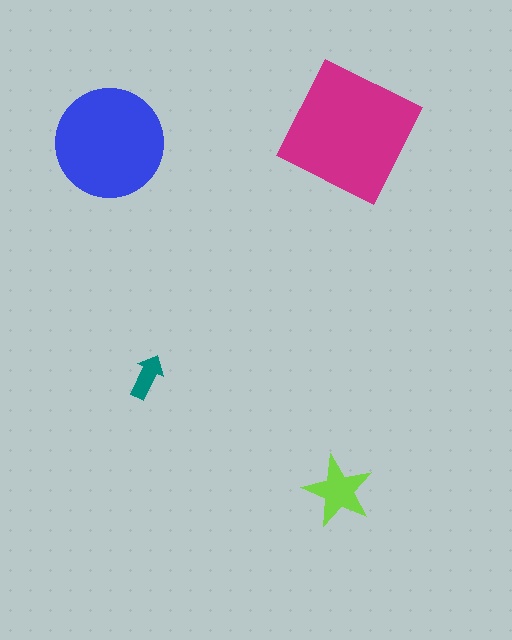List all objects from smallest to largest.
The teal arrow, the lime star, the blue circle, the magenta square.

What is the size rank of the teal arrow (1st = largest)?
4th.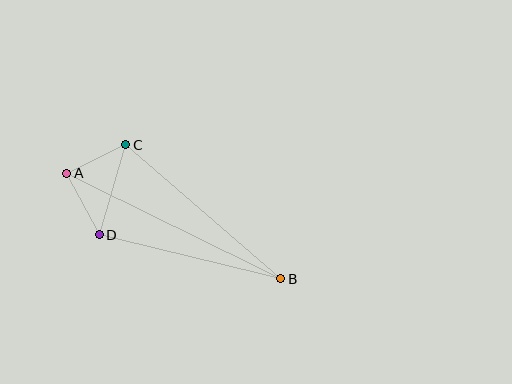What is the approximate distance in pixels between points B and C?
The distance between B and C is approximately 205 pixels.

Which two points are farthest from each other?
Points A and B are farthest from each other.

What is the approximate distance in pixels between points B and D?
The distance between B and D is approximately 186 pixels.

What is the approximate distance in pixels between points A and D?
The distance between A and D is approximately 70 pixels.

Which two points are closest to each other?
Points A and C are closest to each other.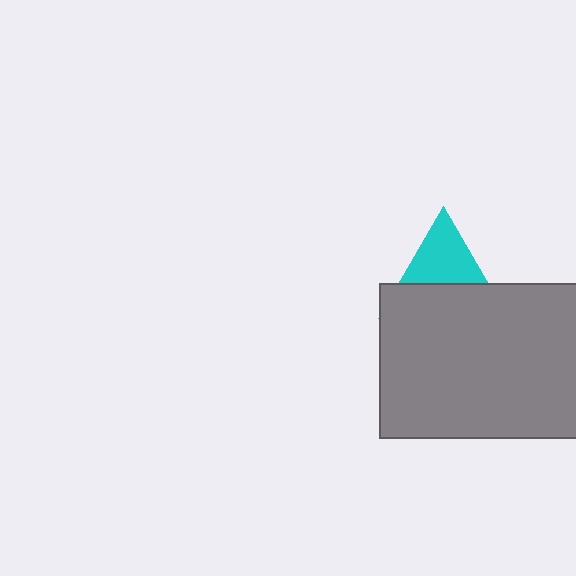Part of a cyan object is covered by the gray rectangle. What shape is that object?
It is a triangle.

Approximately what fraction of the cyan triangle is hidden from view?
Roughly 53% of the cyan triangle is hidden behind the gray rectangle.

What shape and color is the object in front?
The object in front is a gray rectangle.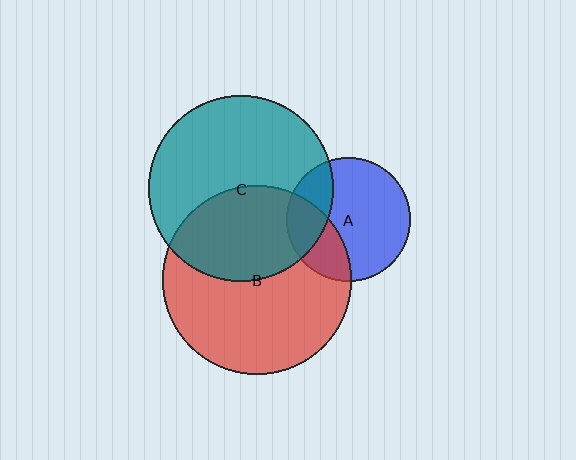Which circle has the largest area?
Circle B (red).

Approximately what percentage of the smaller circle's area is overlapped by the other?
Approximately 25%.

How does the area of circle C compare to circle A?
Approximately 2.2 times.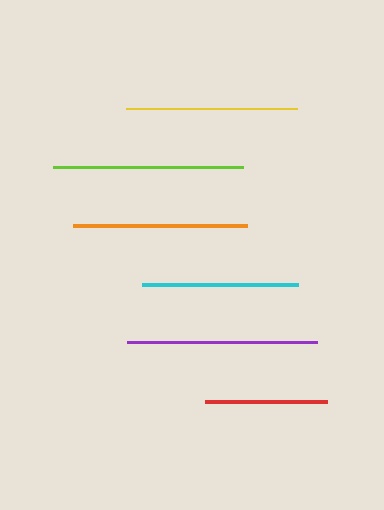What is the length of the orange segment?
The orange segment is approximately 174 pixels long.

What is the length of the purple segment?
The purple segment is approximately 190 pixels long.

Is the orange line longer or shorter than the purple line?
The purple line is longer than the orange line.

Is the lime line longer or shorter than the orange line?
The lime line is longer than the orange line.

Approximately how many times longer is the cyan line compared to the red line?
The cyan line is approximately 1.3 times the length of the red line.